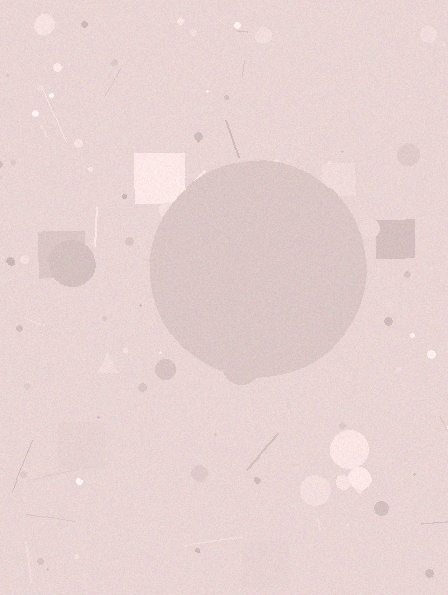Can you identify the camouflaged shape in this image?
The camouflaged shape is a circle.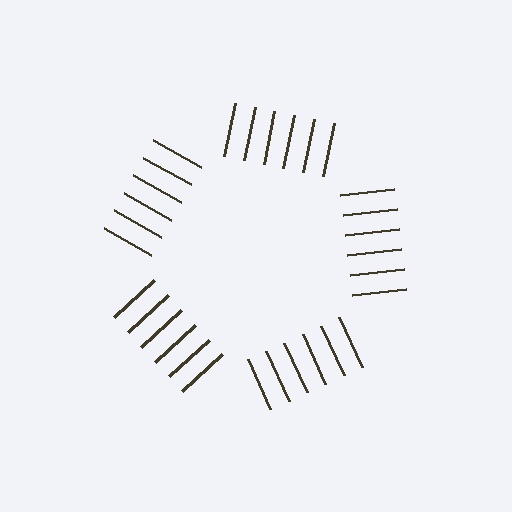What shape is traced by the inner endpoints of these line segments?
An illusory pentagon — the line segments terminate on its edges but no continuous stroke is drawn.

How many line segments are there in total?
30 — 6 along each of the 5 edges.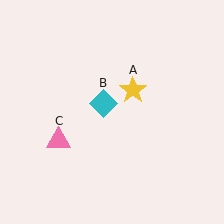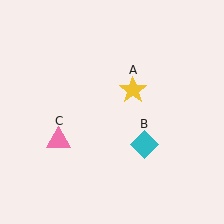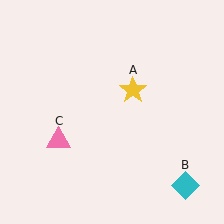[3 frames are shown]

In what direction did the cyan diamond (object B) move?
The cyan diamond (object B) moved down and to the right.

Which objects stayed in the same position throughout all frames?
Yellow star (object A) and pink triangle (object C) remained stationary.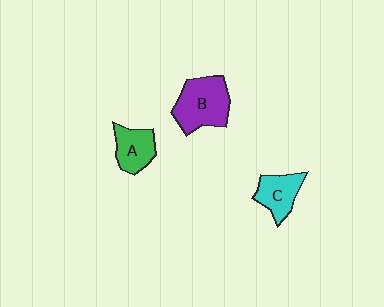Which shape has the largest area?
Shape B (purple).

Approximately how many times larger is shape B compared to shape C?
Approximately 1.6 times.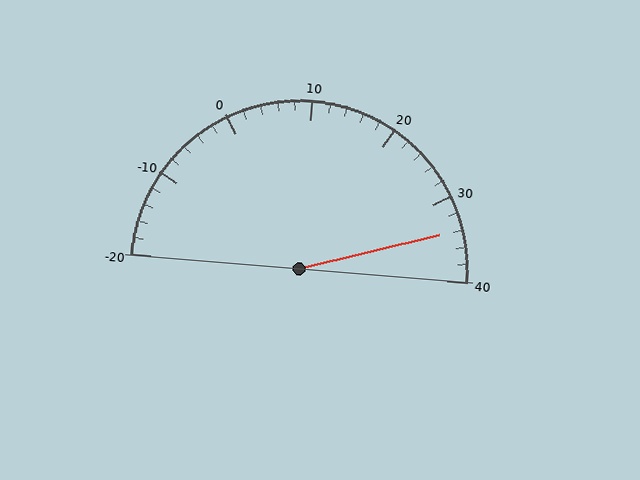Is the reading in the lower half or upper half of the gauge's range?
The reading is in the upper half of the range (-20 to 40).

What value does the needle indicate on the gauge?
The needle indicates approximately 34.